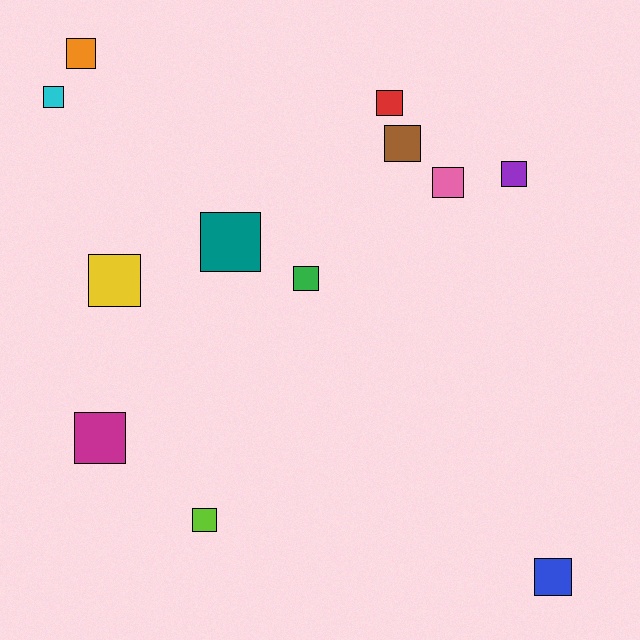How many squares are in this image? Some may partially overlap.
There are 12 squares.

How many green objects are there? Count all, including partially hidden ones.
There is 1 green object.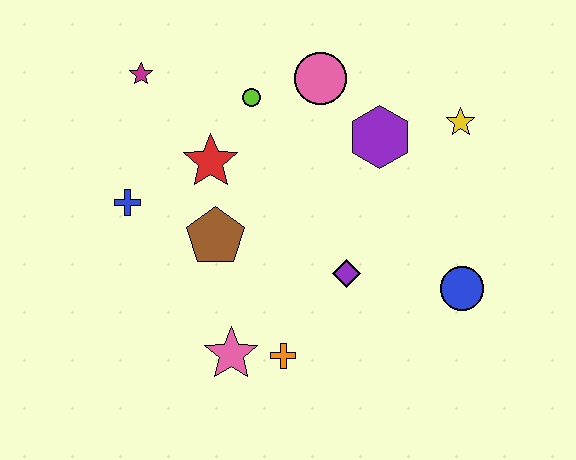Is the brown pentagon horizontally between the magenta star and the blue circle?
Yes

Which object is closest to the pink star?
The orange cross is closest to the pink star.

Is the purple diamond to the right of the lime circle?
Yes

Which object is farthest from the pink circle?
The pink star is farthest from the pink circle.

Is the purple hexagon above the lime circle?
No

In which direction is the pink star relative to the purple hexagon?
The pink star is below the purple hexagon.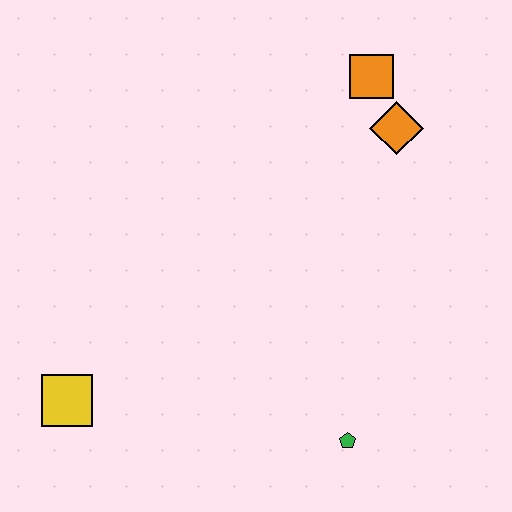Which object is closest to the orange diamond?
The orange square is closest to the orange diamond.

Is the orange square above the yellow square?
Yes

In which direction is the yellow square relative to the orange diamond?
The yellow square is to the left of the orange diamond.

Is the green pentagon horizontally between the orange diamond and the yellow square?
Yes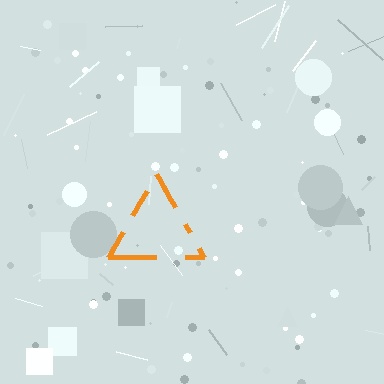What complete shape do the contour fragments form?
The contour fragments form a triangle.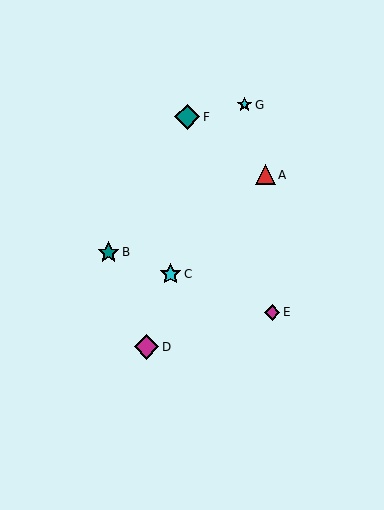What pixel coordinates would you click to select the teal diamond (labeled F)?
Click at (187, 117) to select the teal diamond F.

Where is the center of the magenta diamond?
The center of the magenta diamond is at (146, 347).